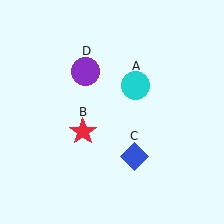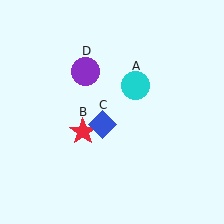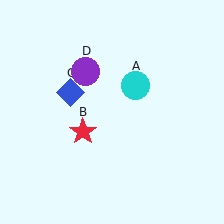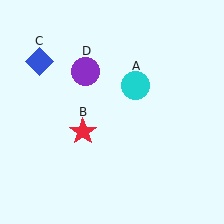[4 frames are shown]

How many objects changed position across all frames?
1 object changed position: blue diamond (object C).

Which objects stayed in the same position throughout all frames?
Cyan circle (object A) and red star (object B) and purple circle (object D) remained stationary.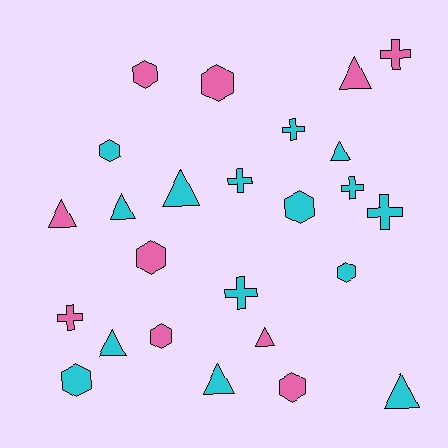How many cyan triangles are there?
There are 6 cyan triangles.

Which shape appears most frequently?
Hexagon, with 9 objects.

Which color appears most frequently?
Cyan, with 15 objects.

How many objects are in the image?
There are 25 objects.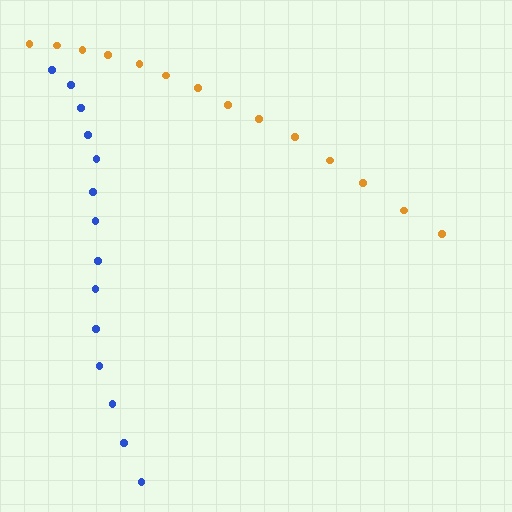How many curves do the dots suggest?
There are 2 distinct paths.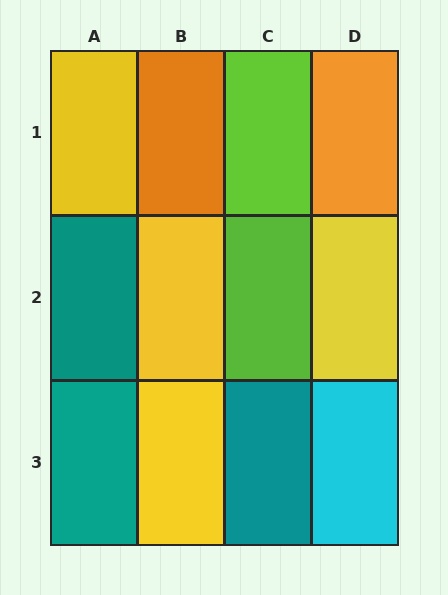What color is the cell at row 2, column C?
Lime.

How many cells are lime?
2 cells are lime.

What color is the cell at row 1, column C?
Lime.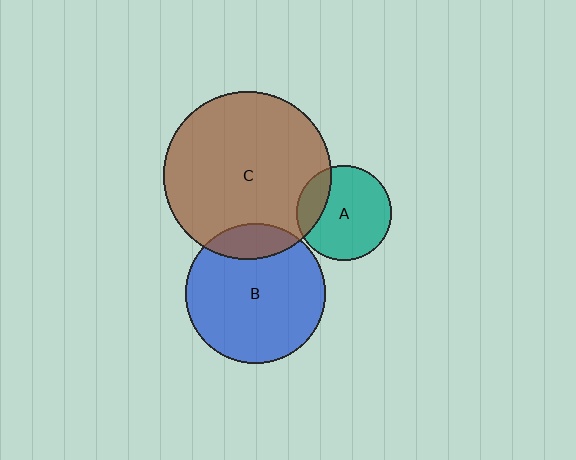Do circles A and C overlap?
Yes.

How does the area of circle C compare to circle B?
Approximately 1.4 times.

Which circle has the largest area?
Circle C (brown).